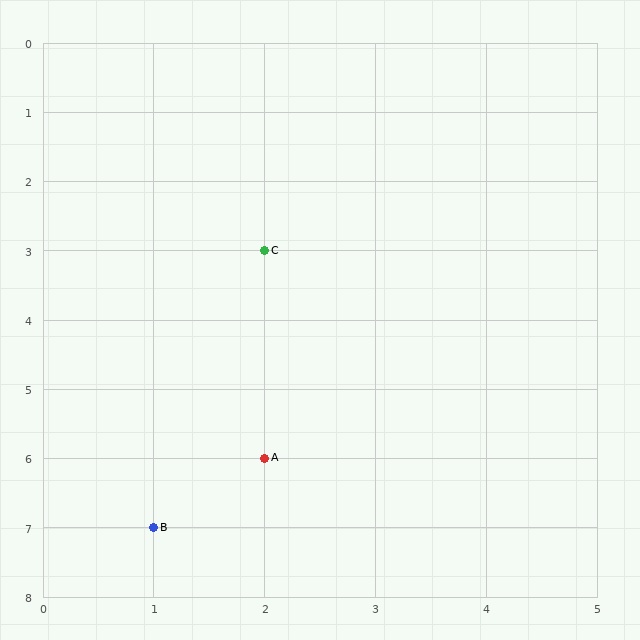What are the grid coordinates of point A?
Point A is at grid coordinates (2, 6).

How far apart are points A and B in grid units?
Points A and B are 1 column and 1 row apart (about 1.4 grid units diagonally).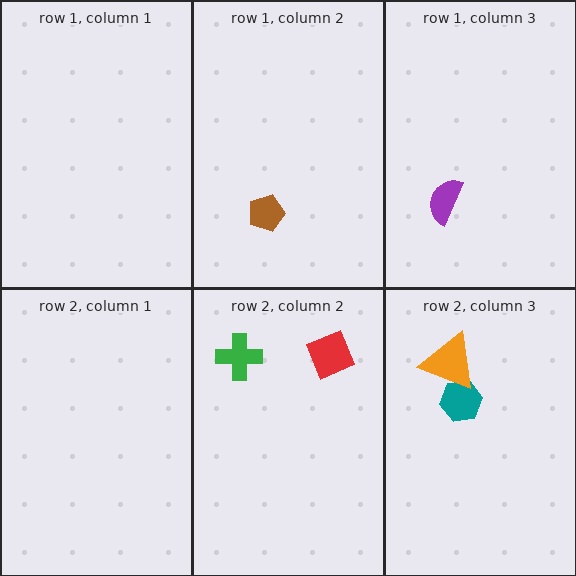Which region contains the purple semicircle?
The row 1, column 3 region.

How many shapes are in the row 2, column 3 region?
2.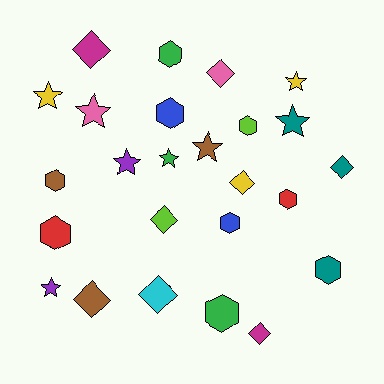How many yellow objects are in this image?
There are 3 yellow objects.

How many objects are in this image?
There are 25 objects.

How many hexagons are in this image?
There are 9 hexagons.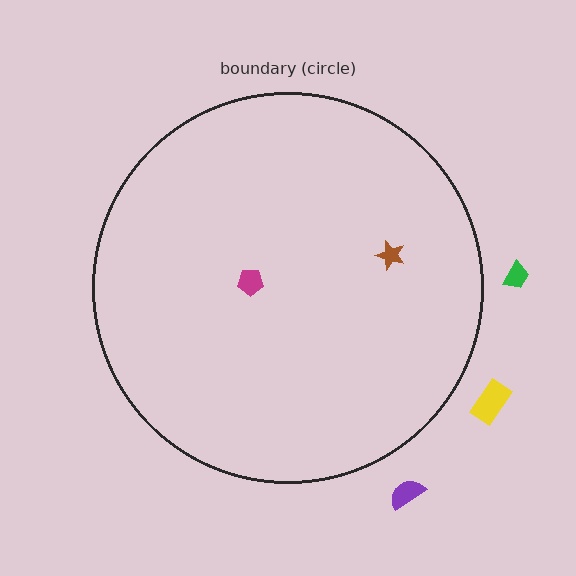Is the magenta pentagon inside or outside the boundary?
Inside.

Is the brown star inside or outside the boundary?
Inside.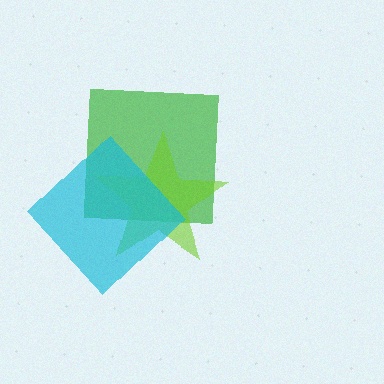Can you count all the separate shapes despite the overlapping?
Yes, there are 3 separate shapes.